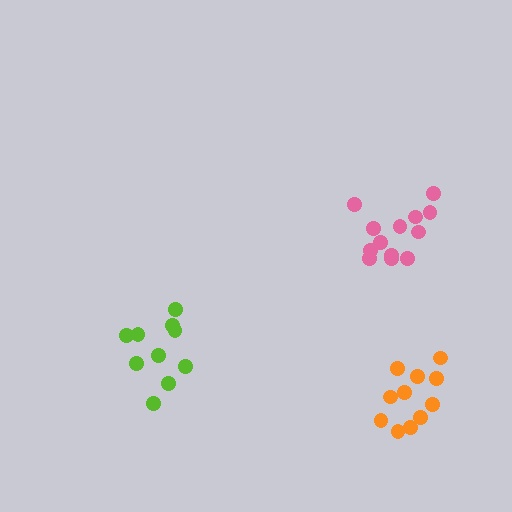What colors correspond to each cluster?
The clusters are colored: orange, pink, lime.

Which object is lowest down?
The orange cluster is bottommost.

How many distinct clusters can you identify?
There are 3 distinct clusters.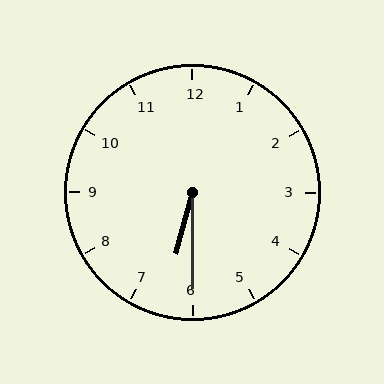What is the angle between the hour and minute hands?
Approximately 15 degrees.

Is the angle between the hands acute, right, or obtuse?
It is acute.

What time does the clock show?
6:30.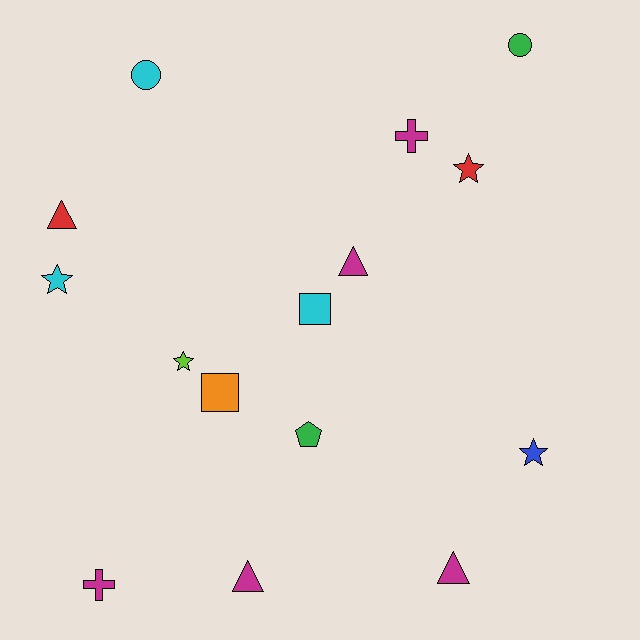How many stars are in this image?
There are 4 stars.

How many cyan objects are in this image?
There are 3 cyan objects.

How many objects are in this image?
There are 15 objects.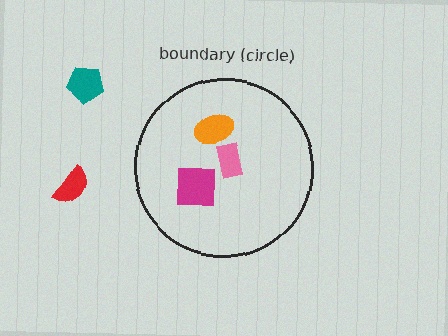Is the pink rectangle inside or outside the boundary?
Inside.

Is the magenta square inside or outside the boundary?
Inside.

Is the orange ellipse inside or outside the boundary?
Inside.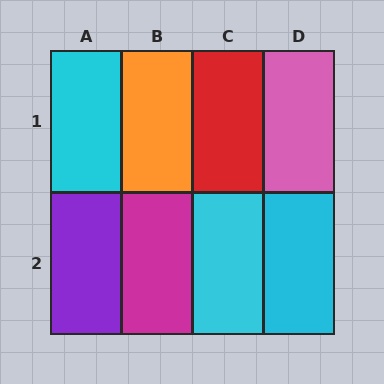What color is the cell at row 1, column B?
Orange.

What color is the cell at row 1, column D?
Pink.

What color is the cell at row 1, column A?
Cyan.